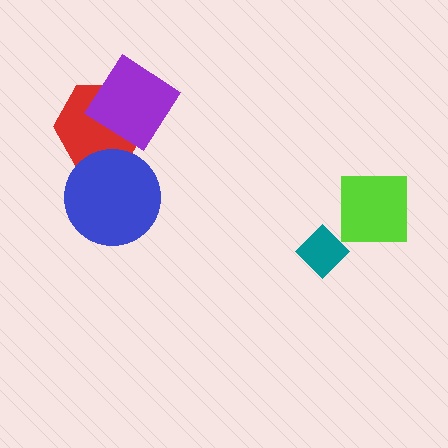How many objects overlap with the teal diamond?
0 objects overlap with the teal diamond.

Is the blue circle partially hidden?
No, no other shape covers it.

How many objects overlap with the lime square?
0 objects overlap with the lime square.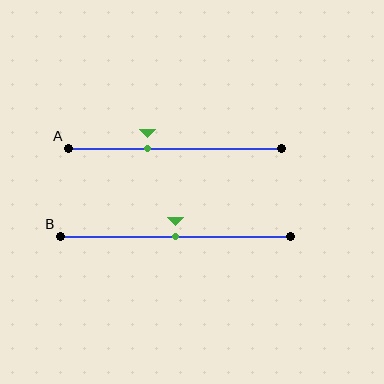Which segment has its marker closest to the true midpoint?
Segment B has its marker closest to the true midpoint.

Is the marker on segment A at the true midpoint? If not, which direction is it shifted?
No, the marker on segment A is shifted to the left by about 13% of the segment length.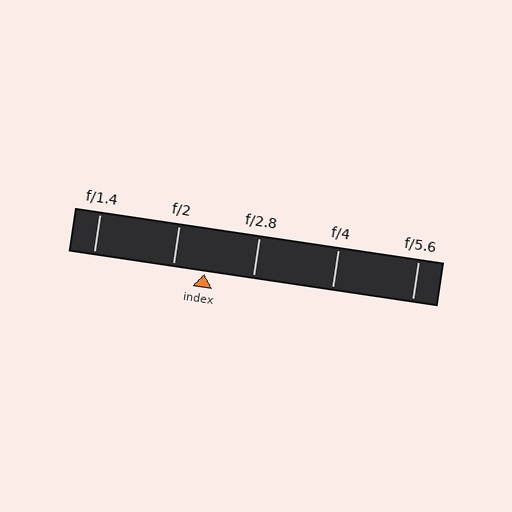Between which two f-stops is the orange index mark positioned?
The index mark is between f/2 and f/2.8.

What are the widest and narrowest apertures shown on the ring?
The widest aperture shown is f/1.4 and the narrowest is f/5.6.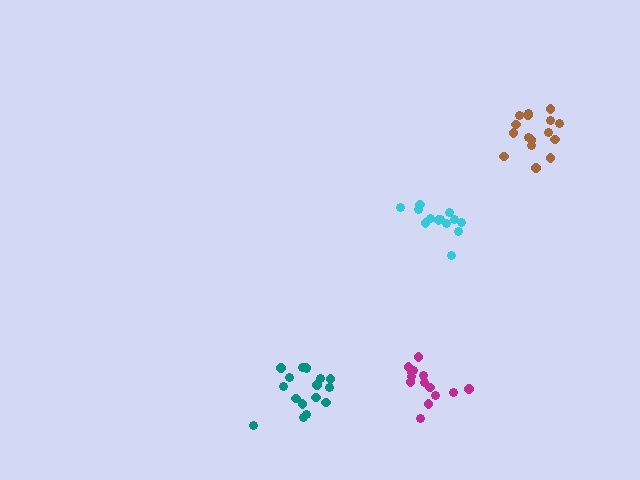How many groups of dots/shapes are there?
There are 4 groups.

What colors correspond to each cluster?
The clusters are colored: magenta, cyan, brown, teal.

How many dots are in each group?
Group 1: 14 dots, Group 2: 13 dots, Group 3: 16 dots, Group 4: 17 dots (60 total).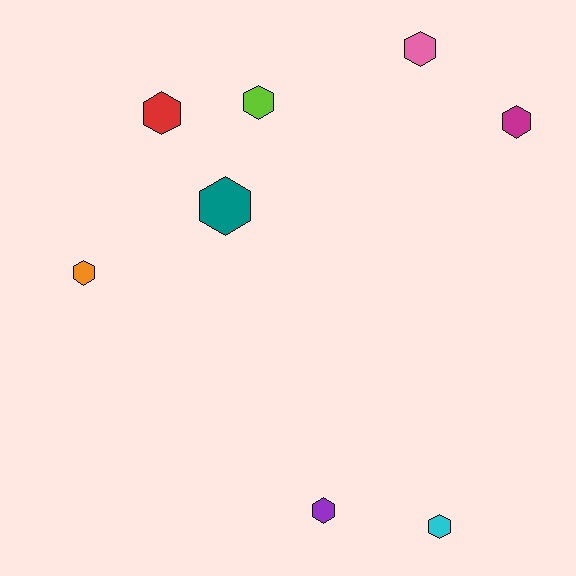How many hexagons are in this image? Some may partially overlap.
There are 8 hexagons.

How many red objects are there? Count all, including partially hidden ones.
There is 1 red object.